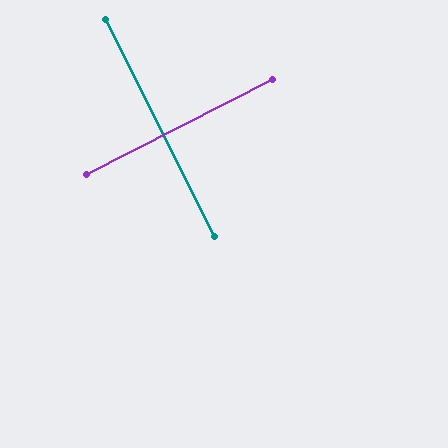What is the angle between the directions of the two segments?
Approximately 90 degrees.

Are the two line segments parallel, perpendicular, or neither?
Perpendicular — they meet at approximately 90°.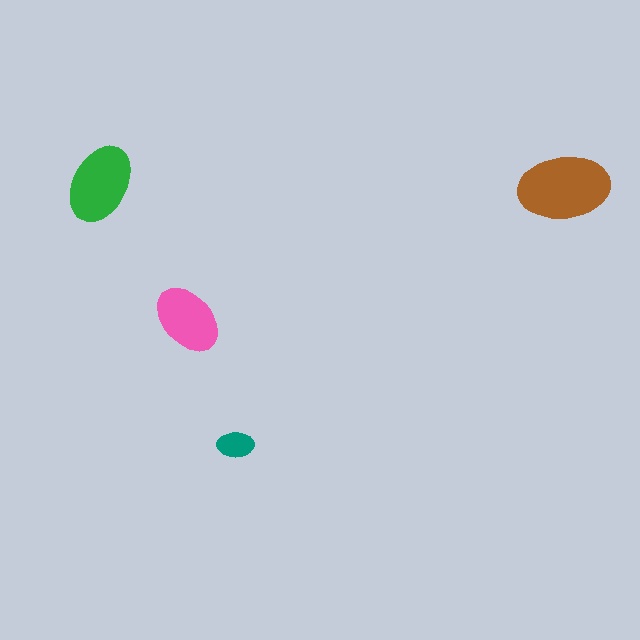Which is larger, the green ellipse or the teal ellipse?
The green one.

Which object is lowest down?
The teal ellipse is bottommost.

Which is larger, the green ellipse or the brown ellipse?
The brown one.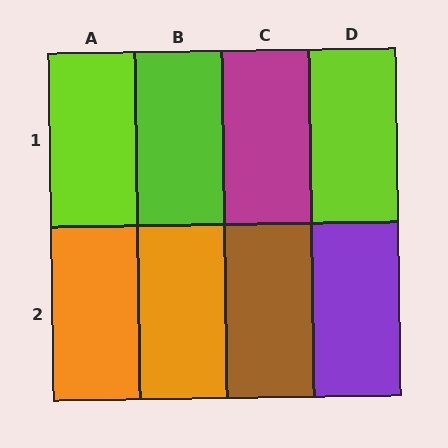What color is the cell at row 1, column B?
Lime.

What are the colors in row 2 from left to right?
Orange, orange, brown, purple.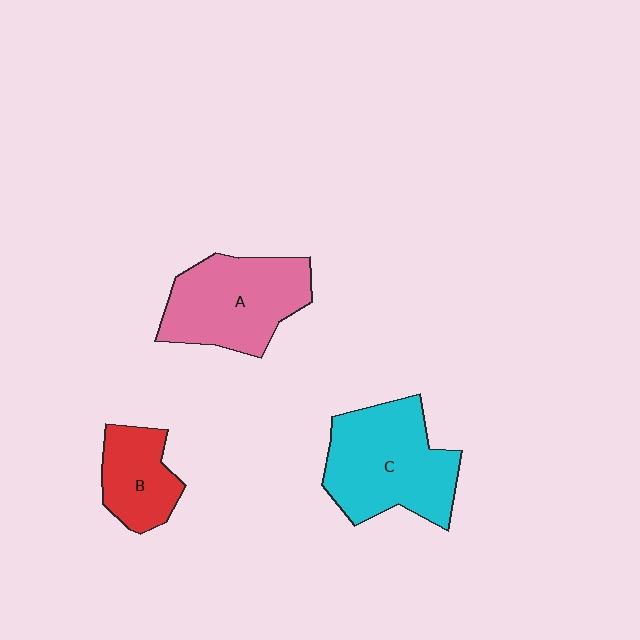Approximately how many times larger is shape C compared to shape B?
Approximately 1.9 times.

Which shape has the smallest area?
Shape B (red).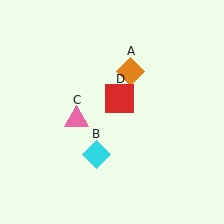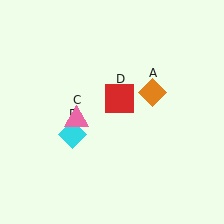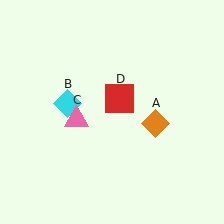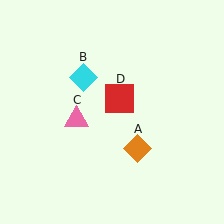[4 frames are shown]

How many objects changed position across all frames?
2 objects changed position: orange diamond (object A), cyan diamond (object B).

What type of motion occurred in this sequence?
The orange diamond (object A), cyan diamond (object B) rotated clockwise around the center of the scene.